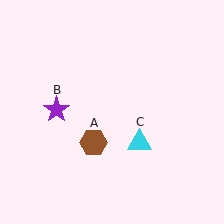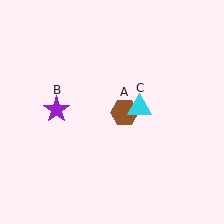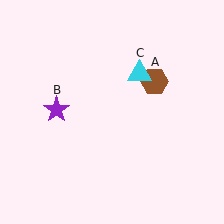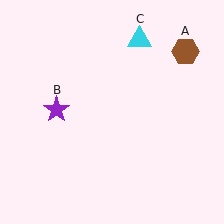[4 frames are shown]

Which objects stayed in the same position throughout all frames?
Purple star (object B) remained stationary.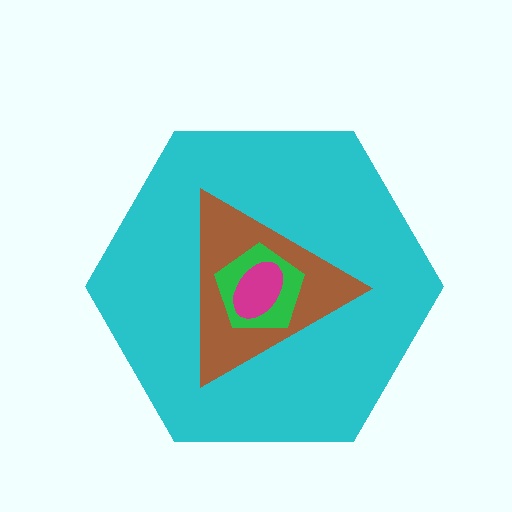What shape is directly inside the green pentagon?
The magenta ellipse.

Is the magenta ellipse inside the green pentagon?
Yes.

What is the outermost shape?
The cyan hexagon.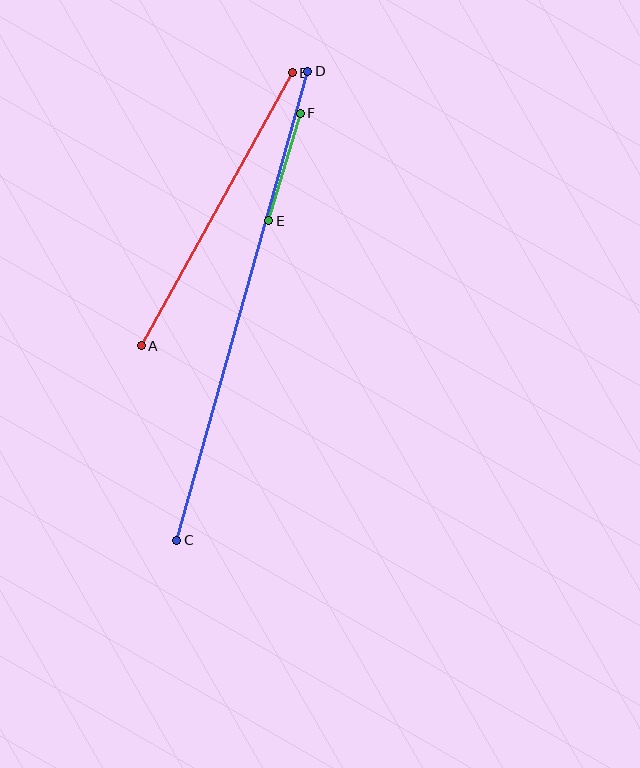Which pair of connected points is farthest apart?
Points C and D are farthest apart.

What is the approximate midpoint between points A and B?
The midpoint is at approximately (217, 209) pixels.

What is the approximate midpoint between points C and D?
The midpoint is at approximately (242, 306) pixels.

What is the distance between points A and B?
The distance is approximately 312 pixels.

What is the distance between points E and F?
The distance is approximately 112 pixels.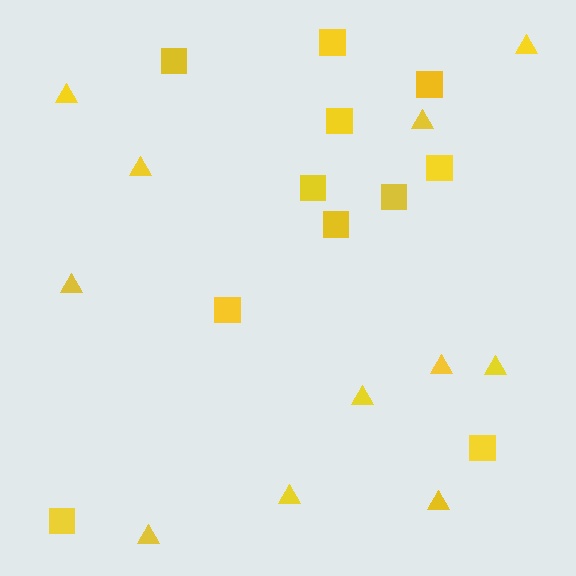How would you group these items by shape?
There are 2 groups: one group of triangles (11) and one group of squares (11).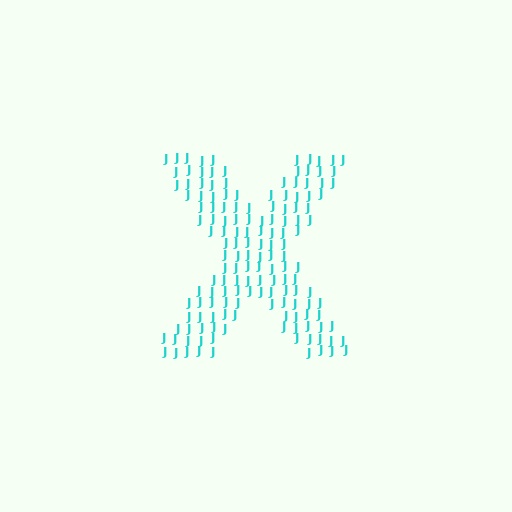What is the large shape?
The large shape is the letter X.